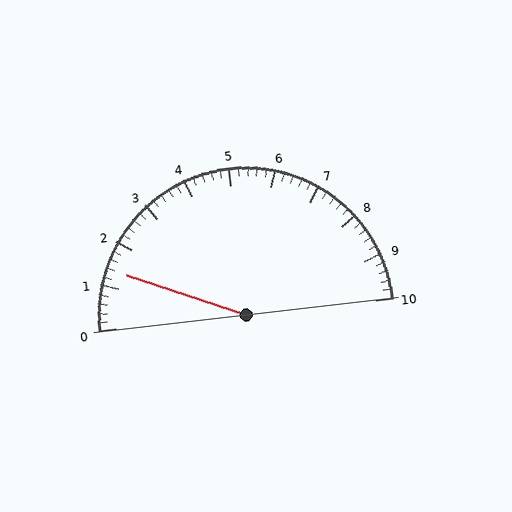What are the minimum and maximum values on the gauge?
The gauge ranges from 0 to 10.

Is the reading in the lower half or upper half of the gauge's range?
The reading is in the lower half of the range (0 to 10).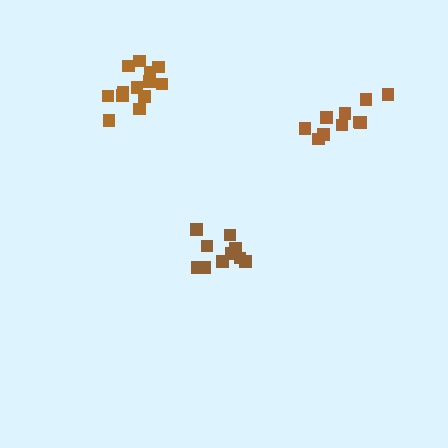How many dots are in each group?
Group 1: 10 dots, Group 2: 10 dots, Group 3: 13 dots (33 total).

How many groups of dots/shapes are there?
There are 3 groups.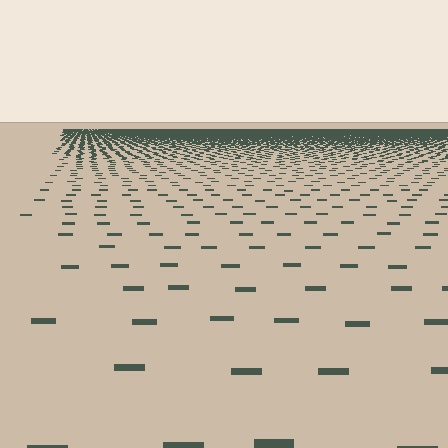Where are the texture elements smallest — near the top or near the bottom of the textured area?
Near the top.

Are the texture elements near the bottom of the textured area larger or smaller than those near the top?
Larger. Near the bottom, elements are closer to the viewer and appear at a bigger on-screen size.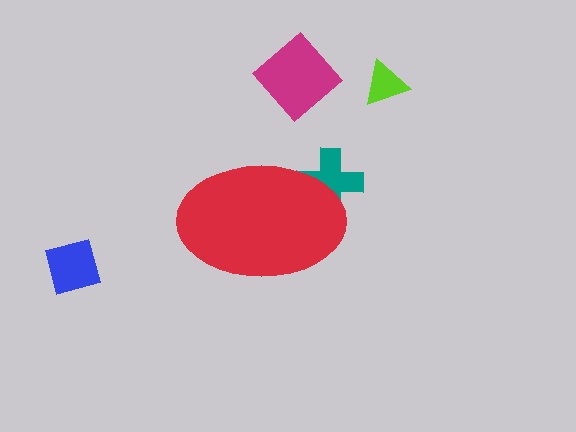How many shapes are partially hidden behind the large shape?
1 shape is partially hidden.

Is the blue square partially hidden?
No, the blue square is fully visible.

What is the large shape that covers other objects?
A red ellipse.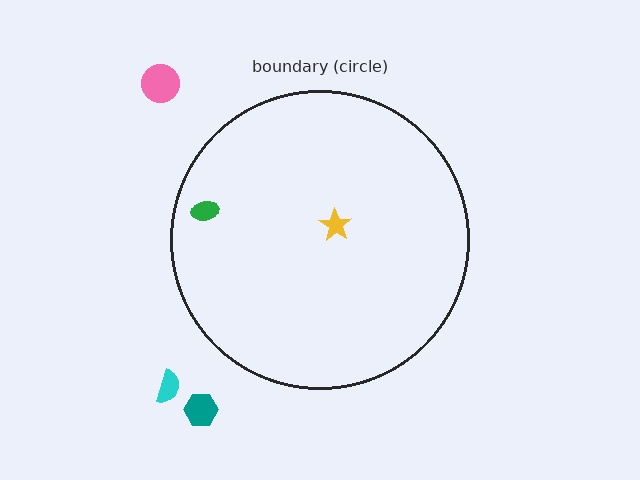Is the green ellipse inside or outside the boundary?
Inside.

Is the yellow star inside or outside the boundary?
Inside.